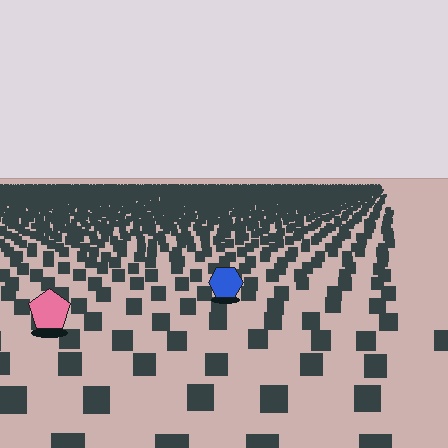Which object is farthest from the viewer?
The blue hexagon is farthest from the viewer. It appears smaller and the ground texture around it is denser.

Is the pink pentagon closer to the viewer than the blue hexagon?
Yes. The pink pentagon is closer — you can tell from the texture gradient: the ground texture is coarser near it.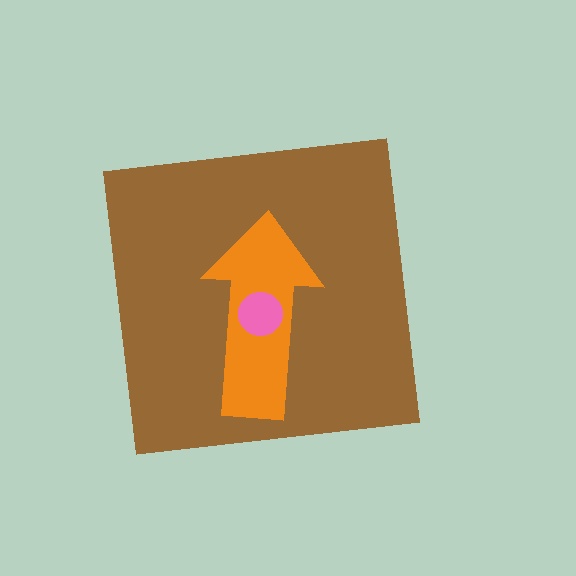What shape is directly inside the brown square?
The orange arrow.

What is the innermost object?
The pink circle.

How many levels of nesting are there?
3.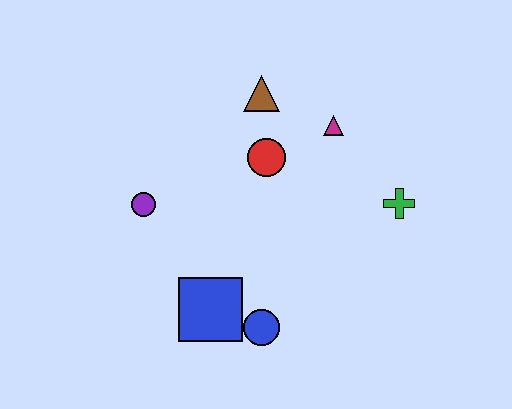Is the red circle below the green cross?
No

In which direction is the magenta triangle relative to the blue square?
The magenta triangle is above the blue square.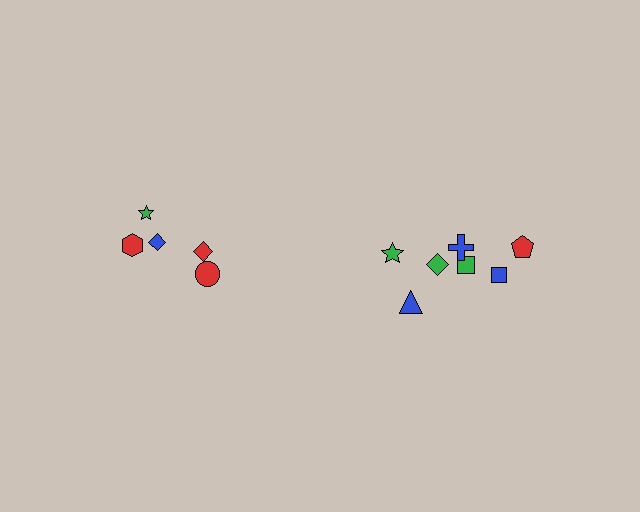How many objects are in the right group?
There are 7 objects.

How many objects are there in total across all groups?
There are 12 objects.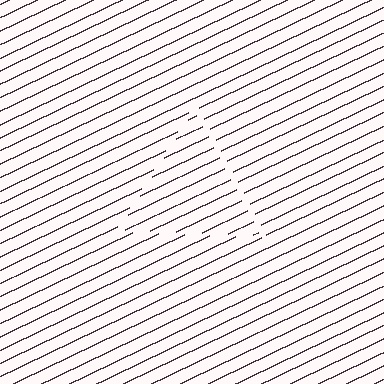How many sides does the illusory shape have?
3 sides — the line-ends trace a triangle.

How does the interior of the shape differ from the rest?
The interior of the shape contains the same grating, shifted by half a period — the contour is defined by the phase discontinuity where line-ends from the inner and outer gratings abut.